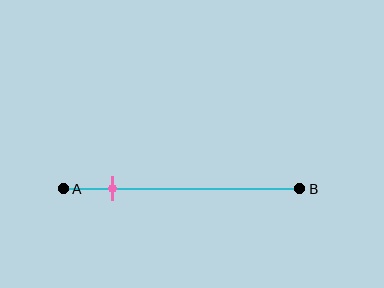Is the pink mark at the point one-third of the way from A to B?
No, the mark is at about 20% from A, not at the 33% one-third point.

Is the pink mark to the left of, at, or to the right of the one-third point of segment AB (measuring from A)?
The pink mark is to the left of the one-third point of segment AB.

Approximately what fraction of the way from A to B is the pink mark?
The pink mark is approximately 20% of the way from A to B.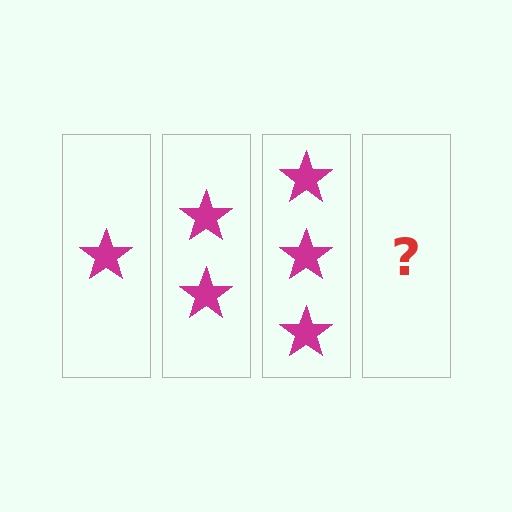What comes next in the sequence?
The next element should be 4 stars.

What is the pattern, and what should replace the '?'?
The pattern is that each step adds one more star. The '?' should be 4 stars.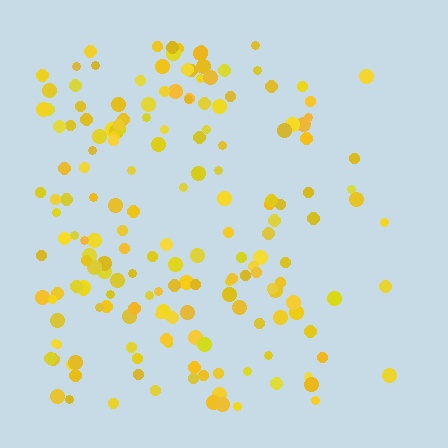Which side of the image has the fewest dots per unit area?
The right.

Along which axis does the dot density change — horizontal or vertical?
Horizontal.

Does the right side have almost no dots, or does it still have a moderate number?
Still a moderate number, just noticeably fewer than the left.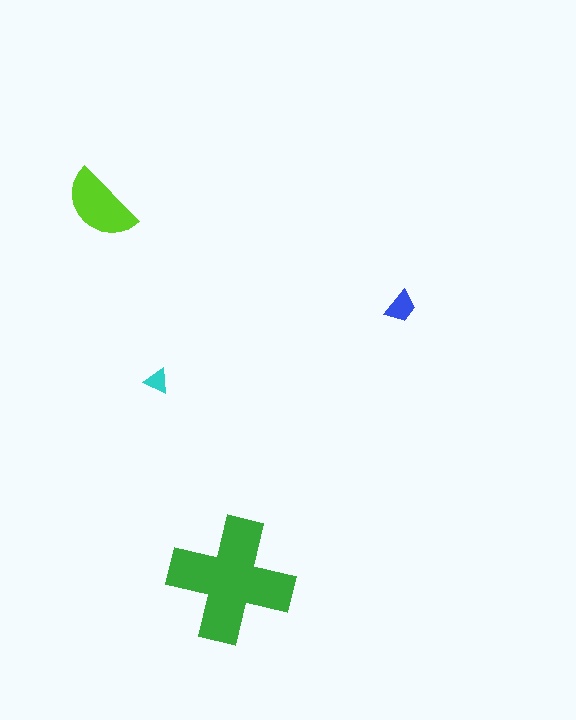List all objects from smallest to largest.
The cyan triangle, the blue trapezoid, the lime semicircle, the green cross.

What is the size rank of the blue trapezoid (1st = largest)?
3rd.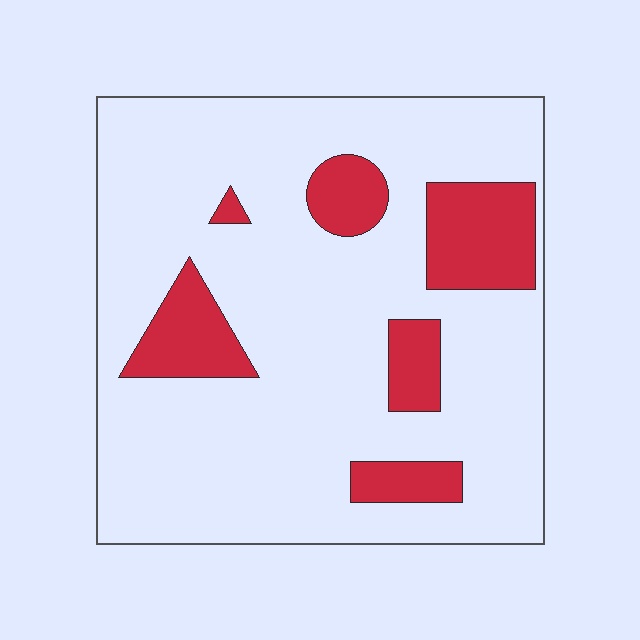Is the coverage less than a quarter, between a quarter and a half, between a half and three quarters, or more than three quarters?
Less than a quarter.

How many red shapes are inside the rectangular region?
6.